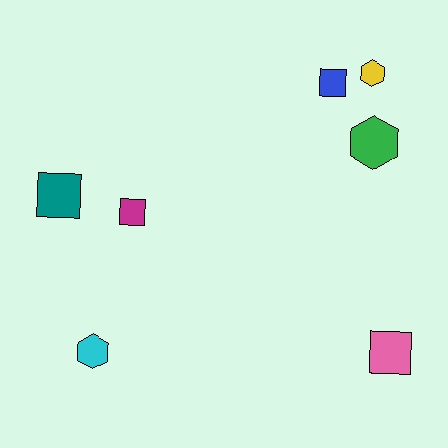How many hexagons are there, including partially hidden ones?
There are 3 hexagons.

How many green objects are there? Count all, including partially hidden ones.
There is 1 green object.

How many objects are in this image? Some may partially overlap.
There are 7 objects.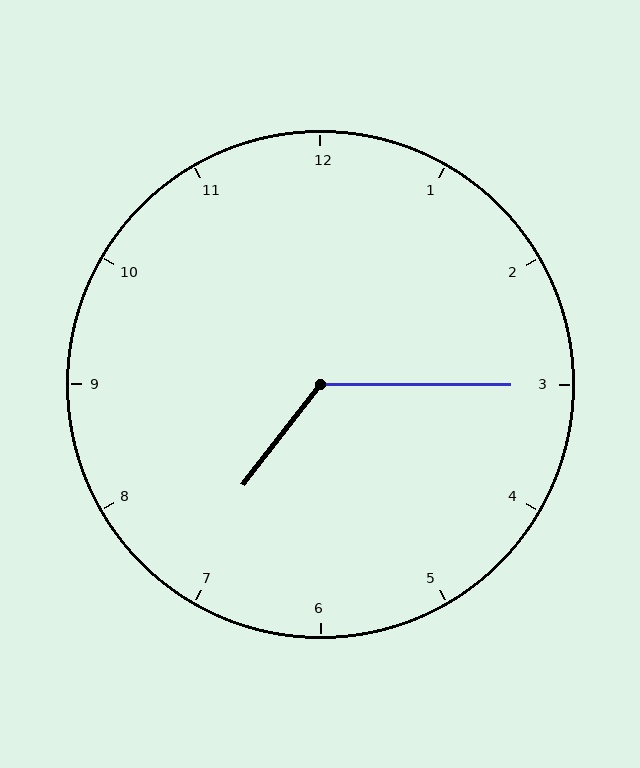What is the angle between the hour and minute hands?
Approximately 128 degrees.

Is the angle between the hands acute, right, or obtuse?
It is obtuse.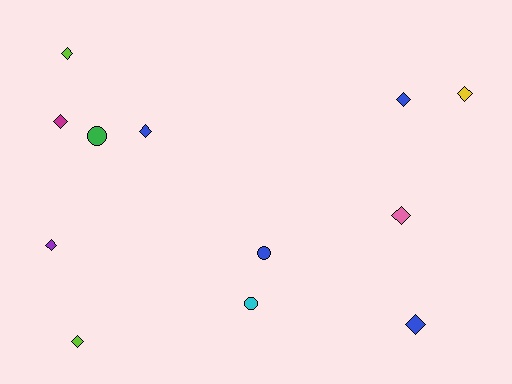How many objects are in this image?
There are 12 objects.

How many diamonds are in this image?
There are 9 diamonds.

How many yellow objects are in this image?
There is 1 yellow object.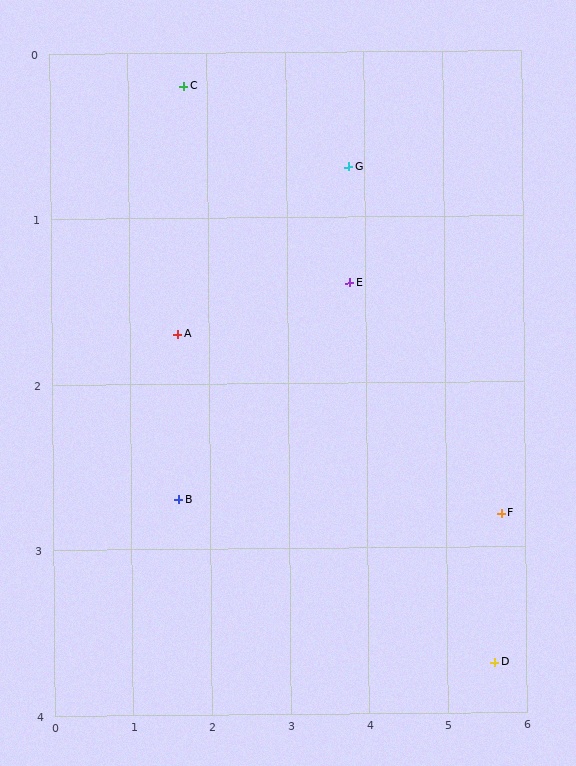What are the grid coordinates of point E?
Point E is at approximately (3.8, 1.4).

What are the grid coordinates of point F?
Point F is at approximately (5.7, 2.8).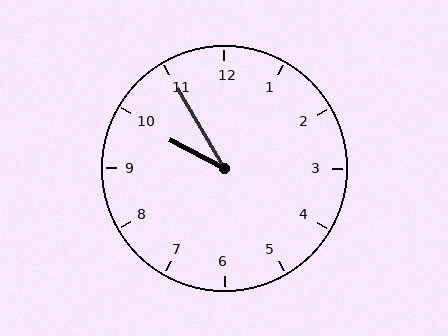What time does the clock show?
9:55.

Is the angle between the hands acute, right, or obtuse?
It is acute.